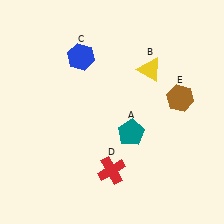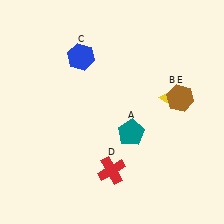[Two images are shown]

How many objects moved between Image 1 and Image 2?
1 object moved between the two images.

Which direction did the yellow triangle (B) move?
The yellow triangle (B) moved down.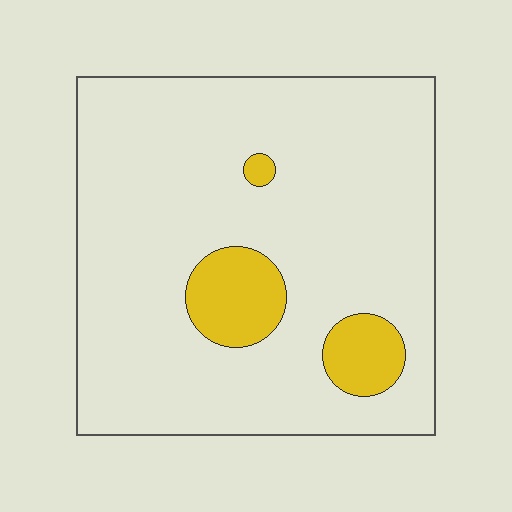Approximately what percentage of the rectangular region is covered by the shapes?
Approximately 10%.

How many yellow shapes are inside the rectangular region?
3.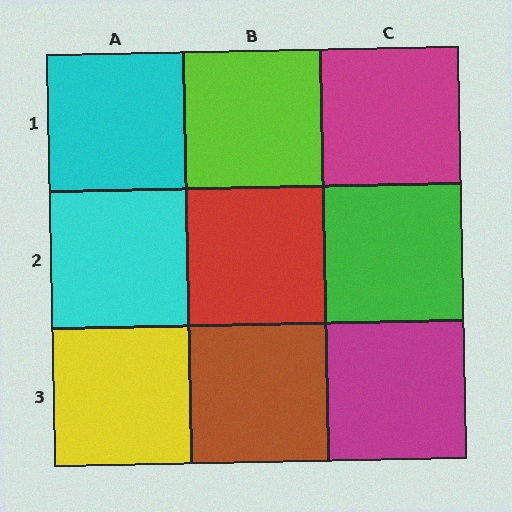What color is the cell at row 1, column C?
Magenta.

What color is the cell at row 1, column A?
Cyan.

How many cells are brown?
1 cell is brown.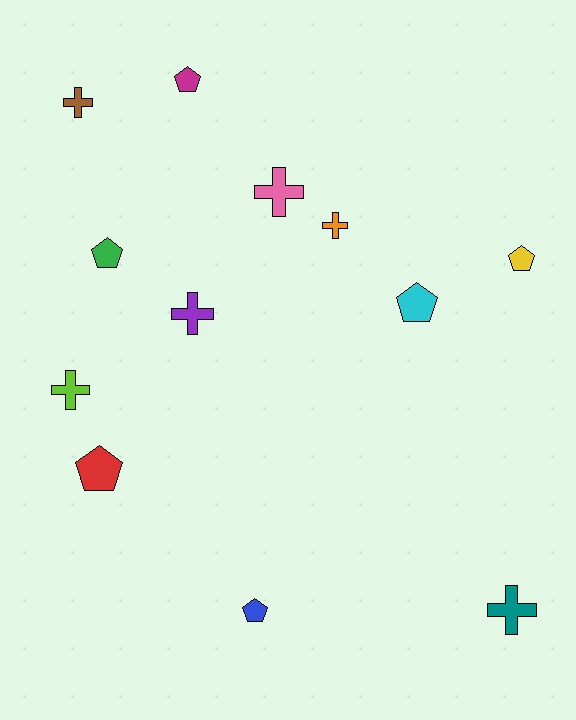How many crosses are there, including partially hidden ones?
There are 6 crosses.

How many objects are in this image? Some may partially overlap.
There are 12 objects.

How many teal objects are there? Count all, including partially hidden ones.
There is 1 teal object.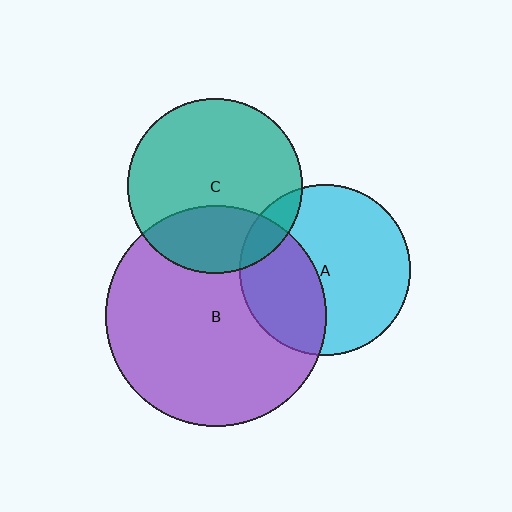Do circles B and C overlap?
Yes.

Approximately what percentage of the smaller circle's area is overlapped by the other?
Approximately 30%.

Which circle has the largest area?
Circle B (purple).